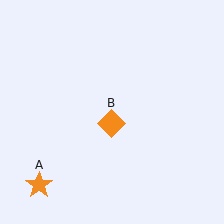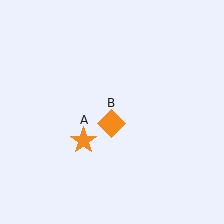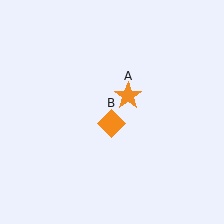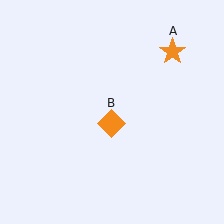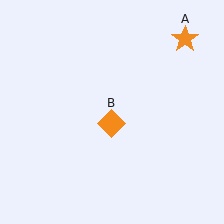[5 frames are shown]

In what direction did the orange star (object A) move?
The orange star (object A) moved up and to the right.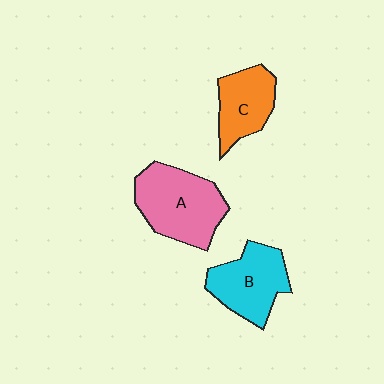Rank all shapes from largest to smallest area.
From largest to smallest: A (pink), B (cyan), C (orange).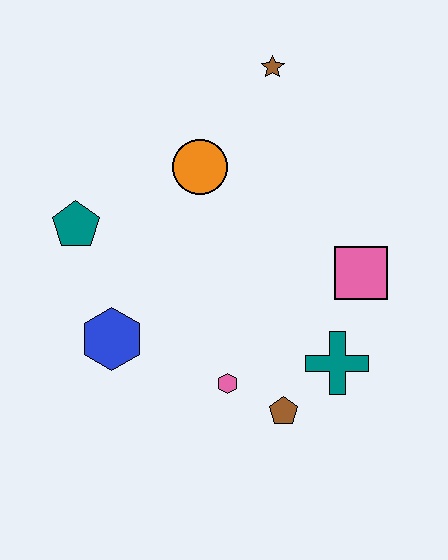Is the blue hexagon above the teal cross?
Yes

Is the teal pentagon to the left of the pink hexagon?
Yes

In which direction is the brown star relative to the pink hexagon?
The brown star is above the pink hexagon.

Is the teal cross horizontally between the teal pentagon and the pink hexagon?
No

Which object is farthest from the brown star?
The brown pentagon is farthest from the brown star.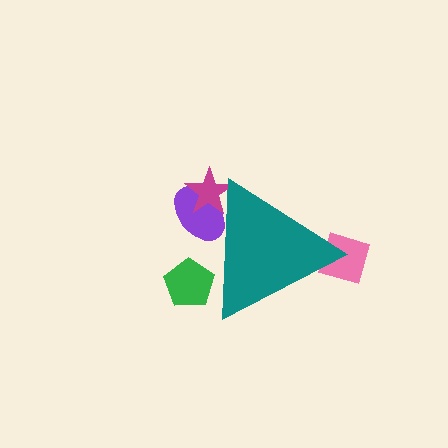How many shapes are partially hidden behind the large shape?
4 shapes are partially hidden.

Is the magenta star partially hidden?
Yes, the magenta star is partially hidden behind the teal triangle.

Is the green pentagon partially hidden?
Yes, the green pentagon is partially hidden behind the teal triangle.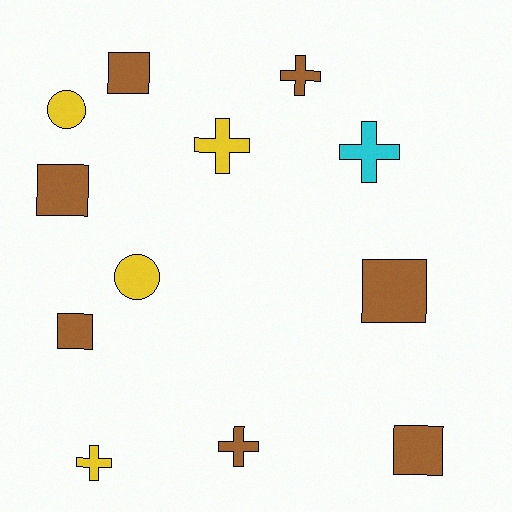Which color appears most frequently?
Brown, with 7 objects.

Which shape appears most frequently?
Square, with 5 objects.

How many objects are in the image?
There are 12 objects.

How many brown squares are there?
There are 5 brown squares.